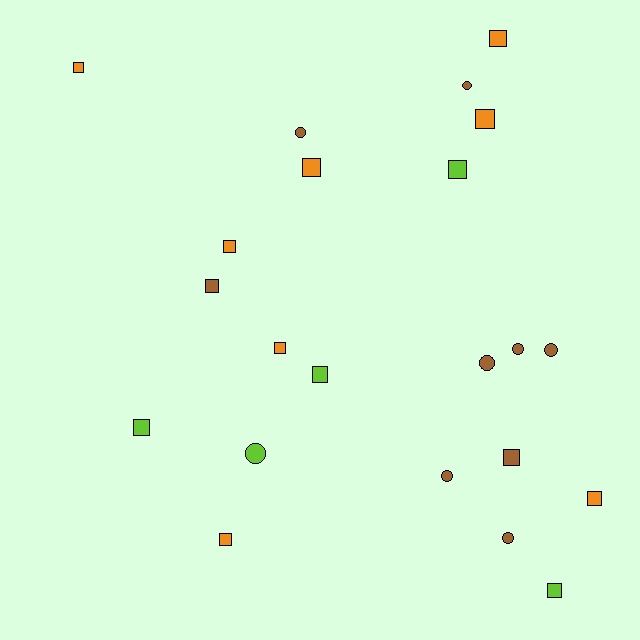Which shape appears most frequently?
Square, with 14 objects.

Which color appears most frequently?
Brown, with 9 objects.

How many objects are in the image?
There are 22 objects.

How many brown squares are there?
There are 2 brown squares.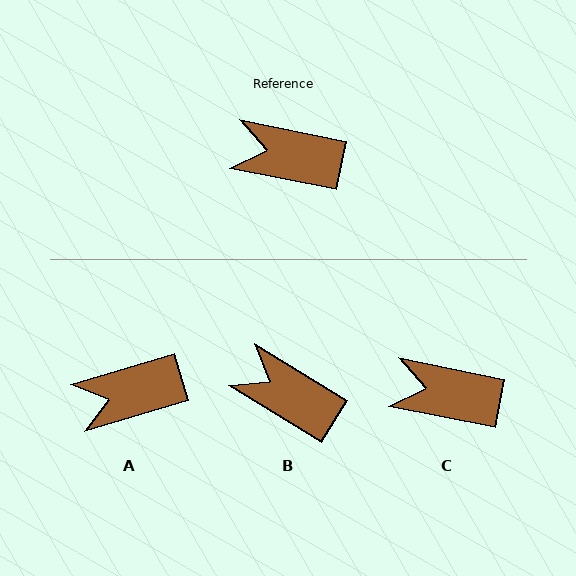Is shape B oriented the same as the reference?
No, it is off by about 20 degrees.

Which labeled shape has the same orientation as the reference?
C.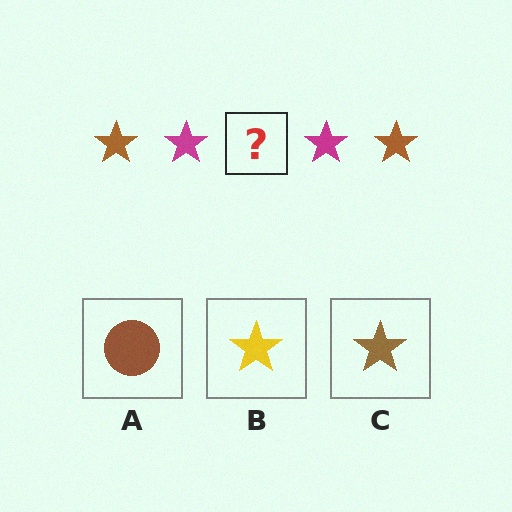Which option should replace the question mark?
Option C.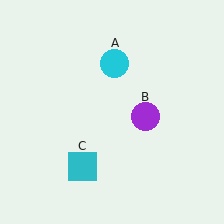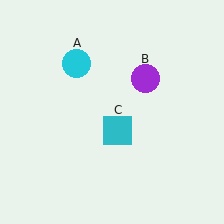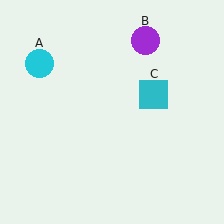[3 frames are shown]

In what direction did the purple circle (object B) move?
The purple circle (object B) moved up.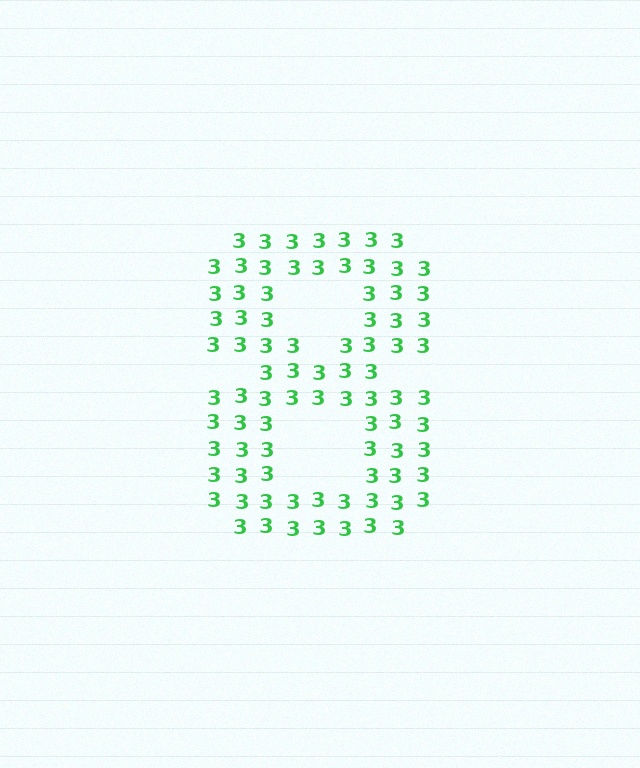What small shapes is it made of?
It is made of small digit 3's.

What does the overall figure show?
The overall figure shows the digit 8.